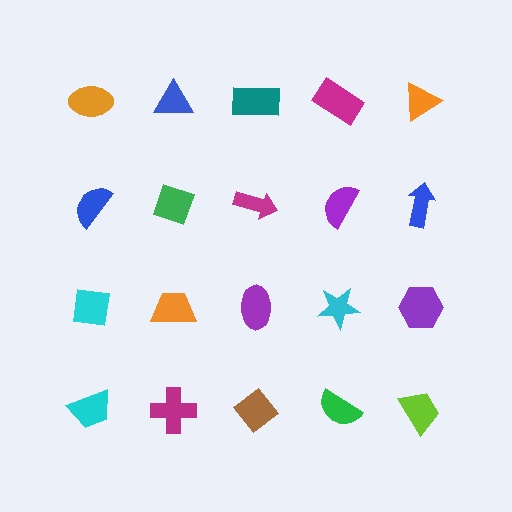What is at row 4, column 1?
A cyan trapezoid.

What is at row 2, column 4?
A purple semicircle.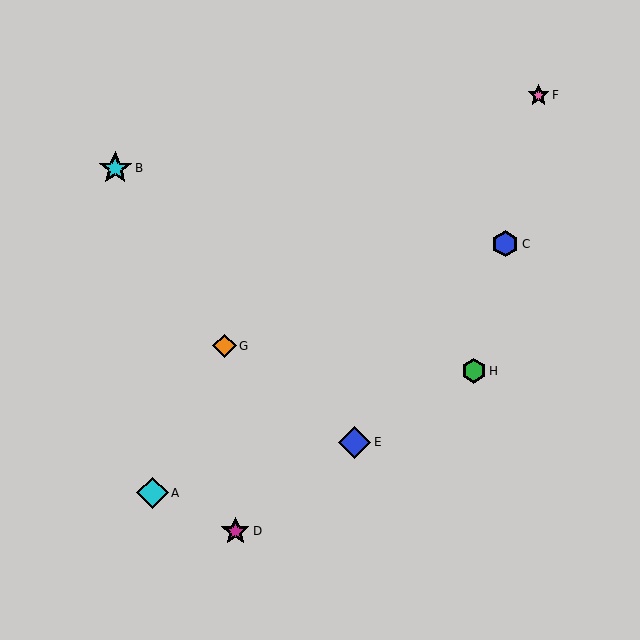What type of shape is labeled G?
Shape G is an orange diamond.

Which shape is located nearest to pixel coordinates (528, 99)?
The pink star (labeled F) at (539, 95) is nearest to that location.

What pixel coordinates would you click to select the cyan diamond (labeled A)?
Click at (152, 493) to select the cyan diamond A.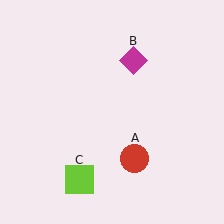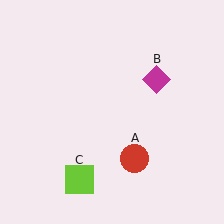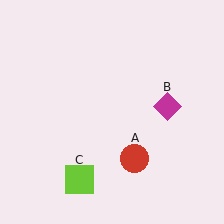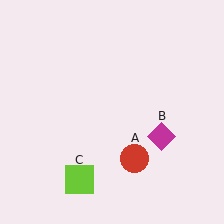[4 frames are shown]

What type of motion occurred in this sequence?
The magenta diamond (object B) rotated clockwise around the center of the scene.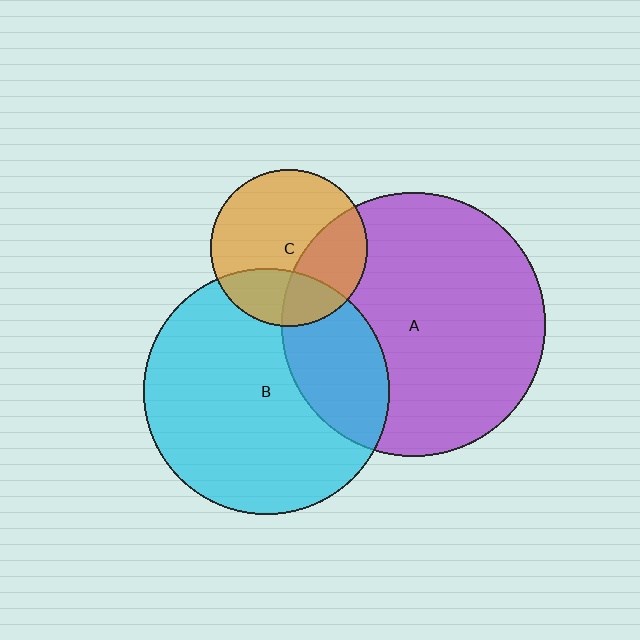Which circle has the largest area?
Circle A (purple).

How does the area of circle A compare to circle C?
Approximately 2.8 times.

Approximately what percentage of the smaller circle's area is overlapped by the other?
Approximately 35%.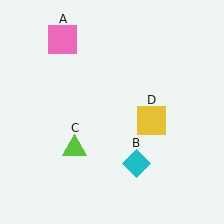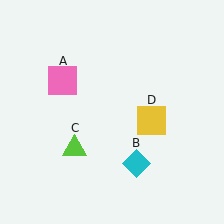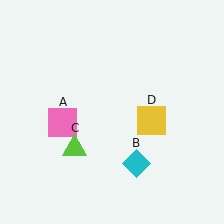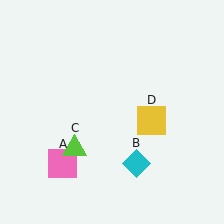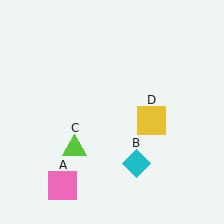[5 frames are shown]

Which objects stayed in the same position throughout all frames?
Cyan diamond (object B) and lime triangle (object C) and yellow square (object D) remained stationary.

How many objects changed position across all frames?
1 object changed position: pink square (object A).